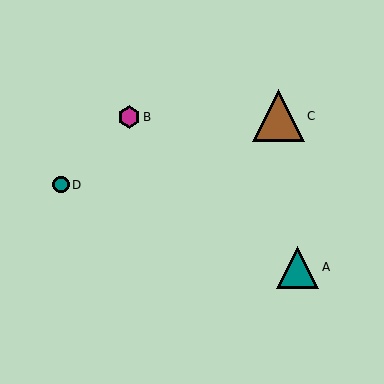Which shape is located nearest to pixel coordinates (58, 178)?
The teal circle (labeled D) at (61, 185) is nearest to that location.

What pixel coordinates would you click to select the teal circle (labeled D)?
Click at (61, 185) to select the teal circle D.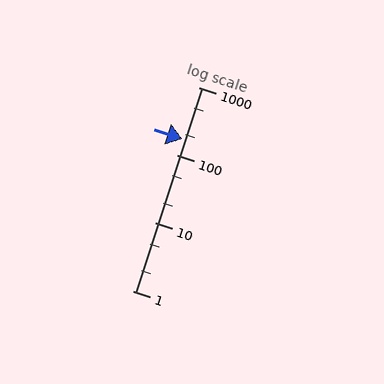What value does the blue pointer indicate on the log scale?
The pointer indicates approximately 170.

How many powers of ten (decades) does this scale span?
The scale spans 3 decades, from 1 to 1000.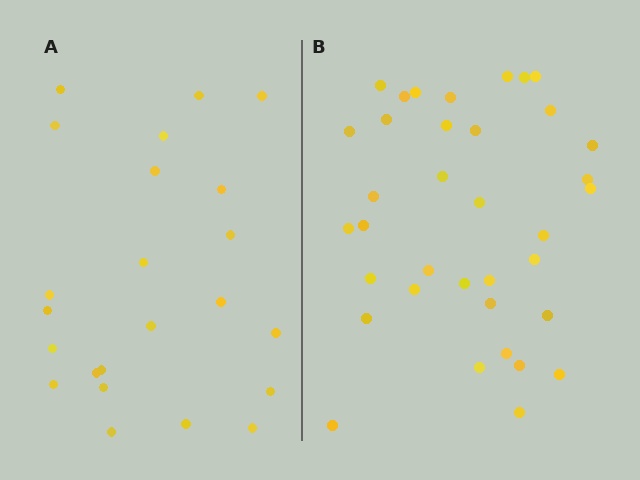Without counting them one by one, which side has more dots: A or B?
Region B (the right region) has more dots.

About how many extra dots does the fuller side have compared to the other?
Region B has approximately 15 more dots than region A.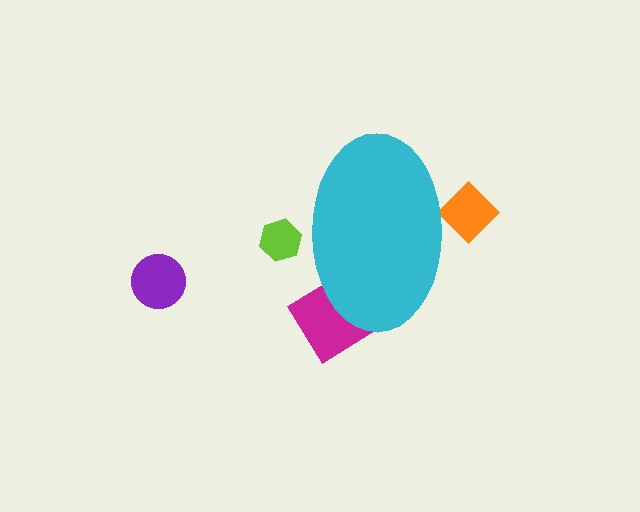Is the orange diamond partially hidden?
Yes, the orange diamond is partially hidden behind the cyan ellipse.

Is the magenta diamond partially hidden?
Yes, the magenta diamond is partially hidden behind the cyan ellipse.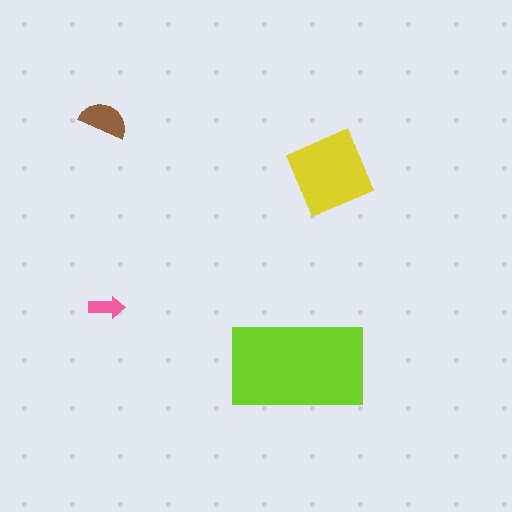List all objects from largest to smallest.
The lime rectangle, the yellow square, the brown semicircle, the pink arrow.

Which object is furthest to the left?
The brown semicircle is leftmost.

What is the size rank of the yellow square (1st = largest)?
2nd.